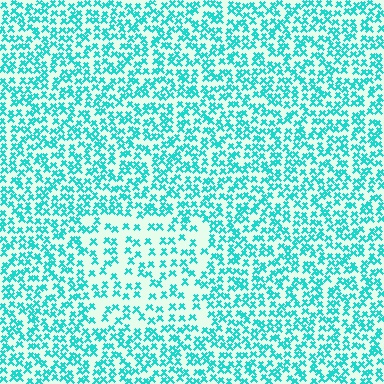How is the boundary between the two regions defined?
The boundary is defined by a change in element density (approximately 1.8x ratio). All elements are the same color, size, and shape.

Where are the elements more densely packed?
The elements are more densely packed outside the rectangle boundary.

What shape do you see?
I see a rectangle.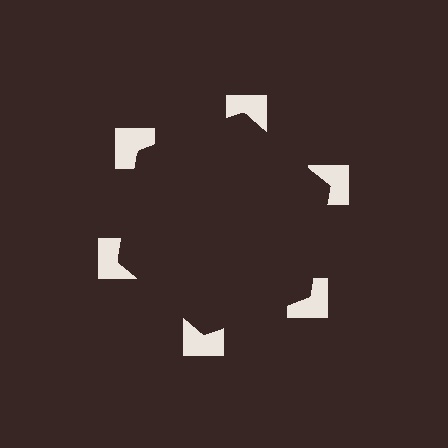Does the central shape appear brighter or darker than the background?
It typically appears slightly darker than the background, even though no actual brightness change is drawn.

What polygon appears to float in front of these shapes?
An illusory hexagon — its edges are inferred from the aligned wedge cuts in the notched squares, not physically drawn.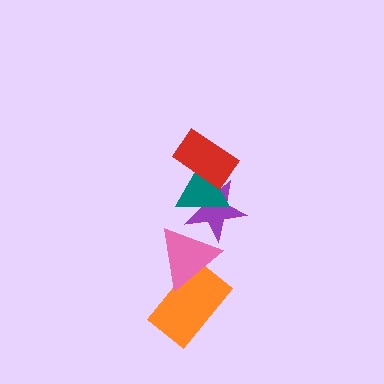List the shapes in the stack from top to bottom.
From top to bottom: the red rectangle, the teal triangle, the purple star, the pink triangle, the orange rectangle.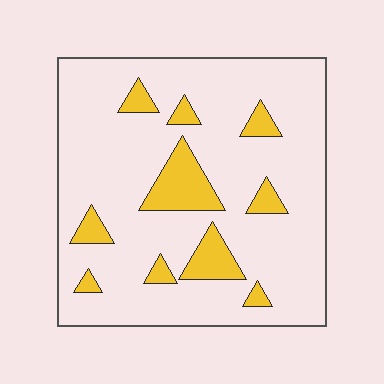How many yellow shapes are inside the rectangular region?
10.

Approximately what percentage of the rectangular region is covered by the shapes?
Approximately 15%.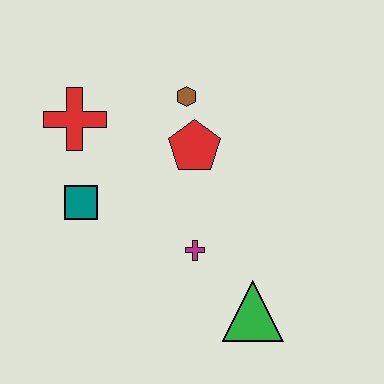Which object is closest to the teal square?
The red cross is closest to the teal square.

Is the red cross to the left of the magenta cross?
Yes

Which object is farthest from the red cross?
The green triangle is farthest from the red cross.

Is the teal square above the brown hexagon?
No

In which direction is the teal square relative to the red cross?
The teal square is below the red cross.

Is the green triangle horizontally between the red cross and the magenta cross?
No